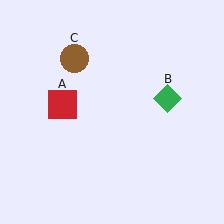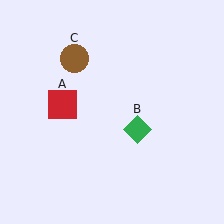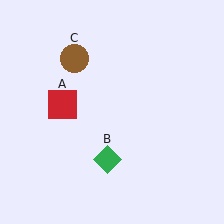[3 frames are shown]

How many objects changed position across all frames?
1 object changed position: green diamond (object B).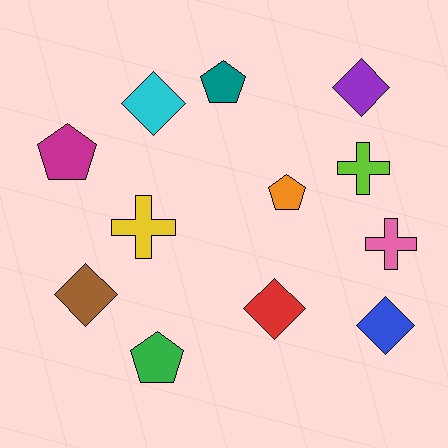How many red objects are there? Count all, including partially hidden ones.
There is 1 red object.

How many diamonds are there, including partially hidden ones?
There are 5 diamonds.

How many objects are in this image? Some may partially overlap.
There are 12 objects.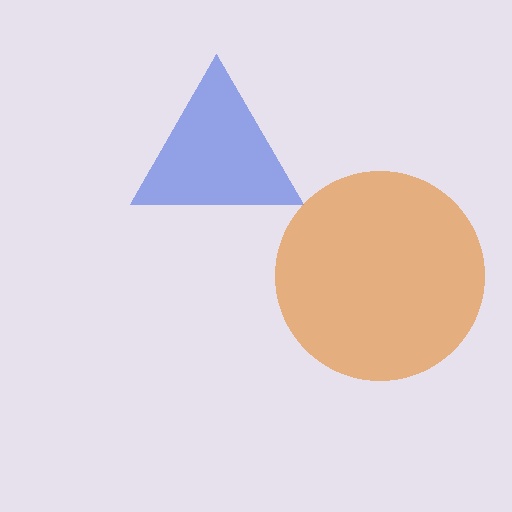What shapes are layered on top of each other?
The layered shapes are: a blue triangle, an orange circle.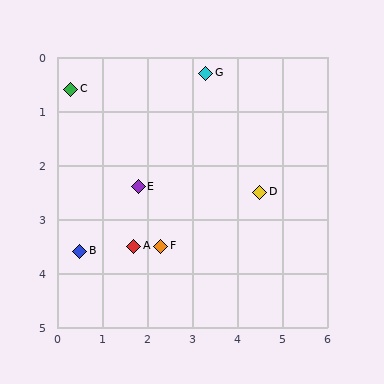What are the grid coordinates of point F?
Point F is at approximately (2.3, 3.5).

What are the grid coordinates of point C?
Point C is at approximately (0.3, 0.6).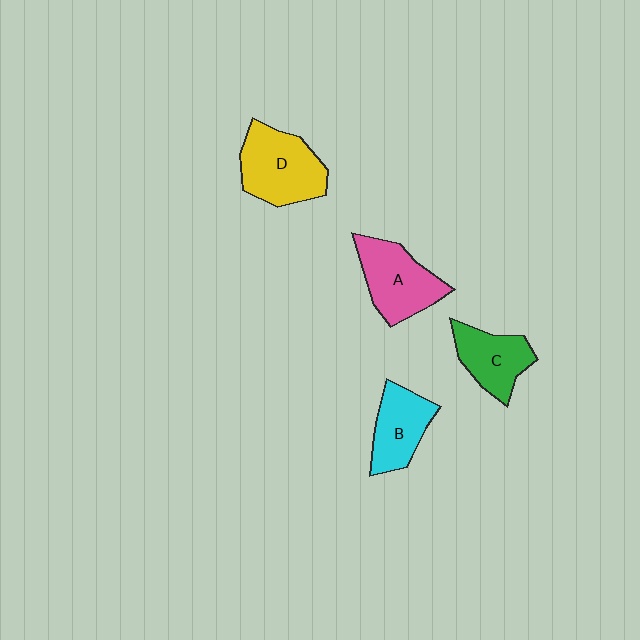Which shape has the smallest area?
Shape C (green).